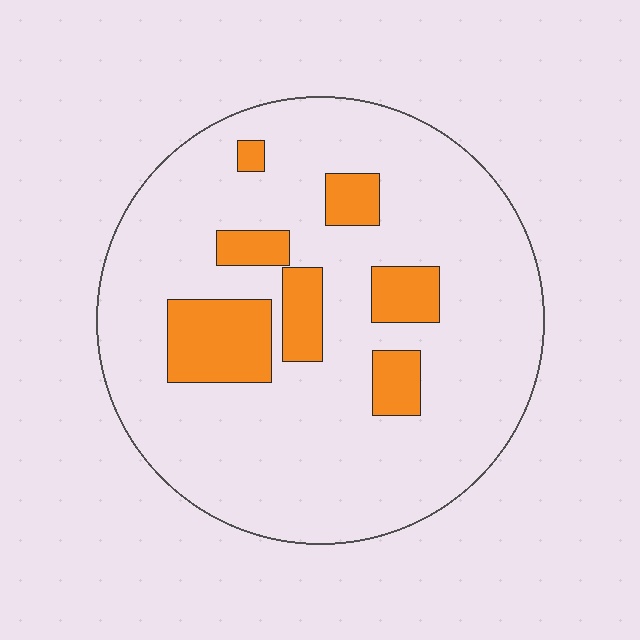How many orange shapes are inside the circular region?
7.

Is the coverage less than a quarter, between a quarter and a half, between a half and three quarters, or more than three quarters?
Less than a quarter.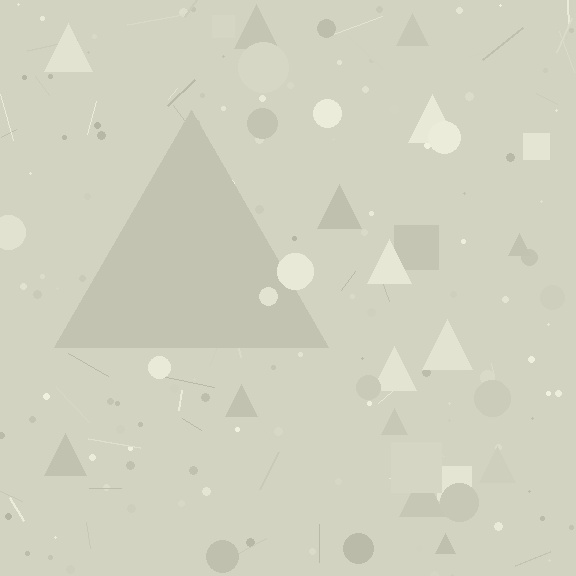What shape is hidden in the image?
A triangle is hidden in the image.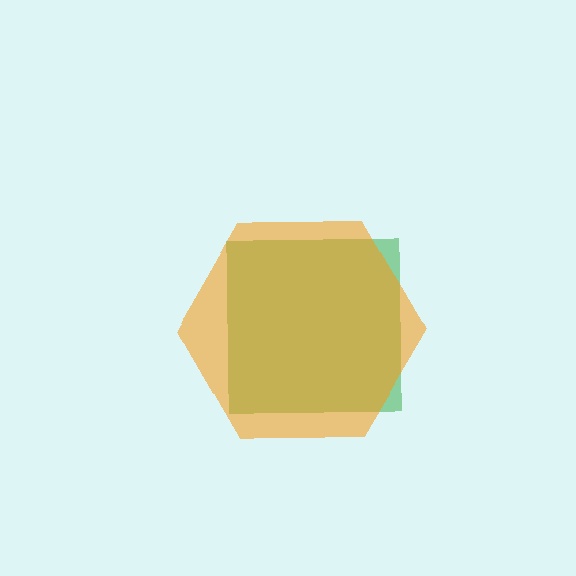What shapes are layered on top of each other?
The layered shapes are: a green square, an orange hexagon.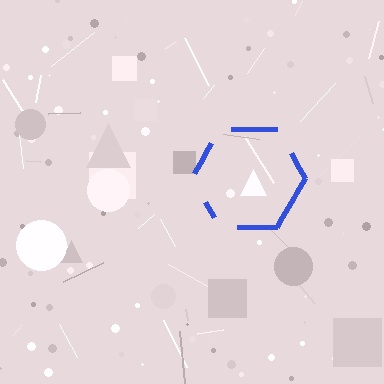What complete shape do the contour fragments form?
The contour fragments form a hexagon.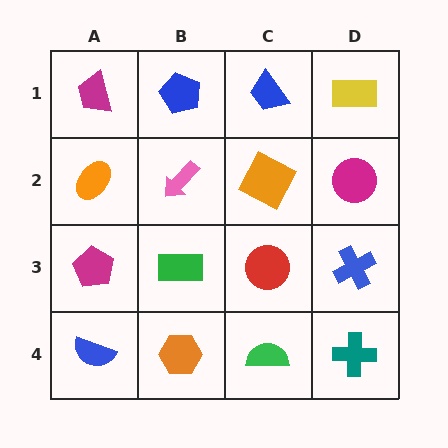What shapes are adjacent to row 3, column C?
An orange square (row 2, column C), a green semicircle (row 4, column C), a green rectangle (row 3, column B), a blue cross (row 3, column D).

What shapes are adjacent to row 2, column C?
A blue trapezoid (row 1, column C), a red circle (row 3, column C), a pink arrow (row 2, column B), a magenta circle (row 2, column D).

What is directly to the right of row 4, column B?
A green semicircle.